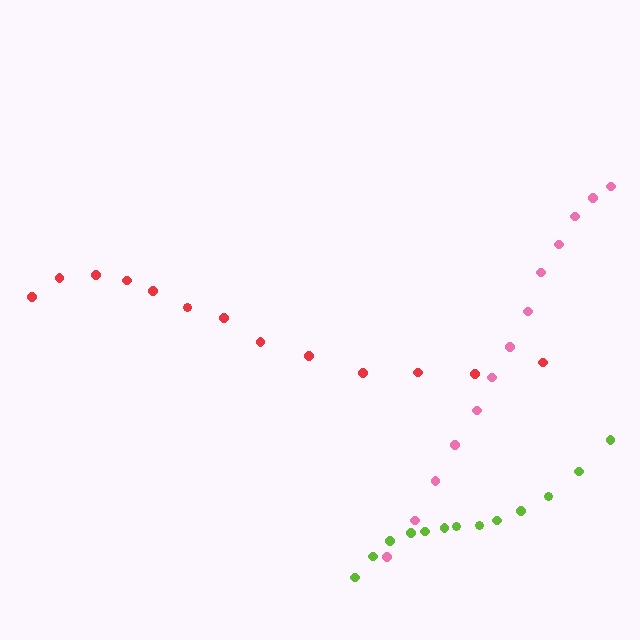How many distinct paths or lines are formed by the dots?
There are 3 distinct paths.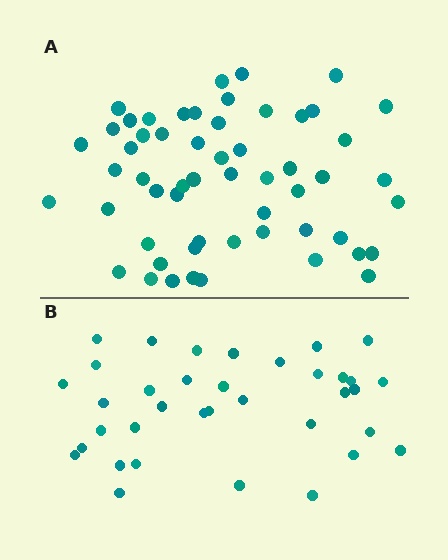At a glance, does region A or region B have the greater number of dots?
Region A (the top region) has more dots.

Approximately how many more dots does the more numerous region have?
Region A has approximately 20 more dots than region B.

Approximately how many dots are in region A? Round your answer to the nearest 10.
About 60 dots. (The exact count is 56, which rounds to 60.)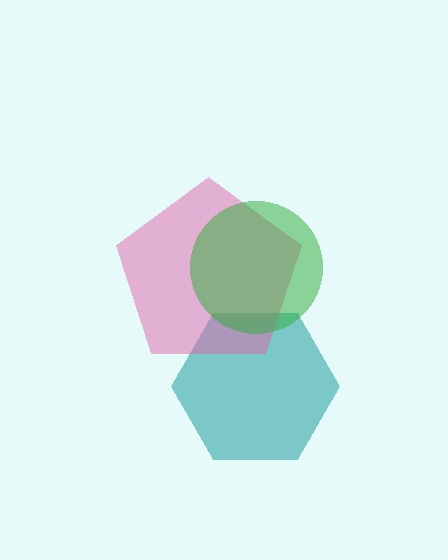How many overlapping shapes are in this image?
There are 3 overlapping shapes in the image.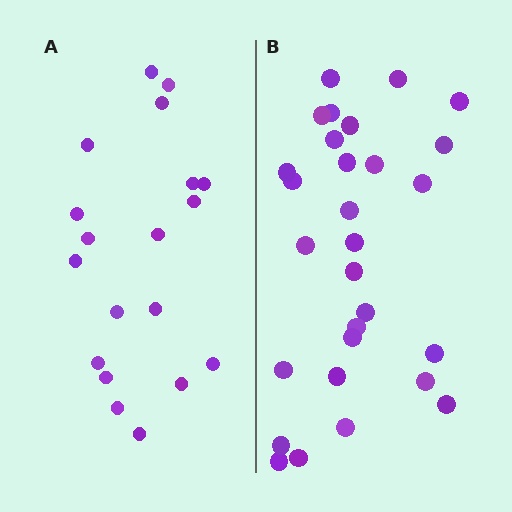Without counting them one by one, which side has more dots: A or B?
Region B (the right region) has more dots.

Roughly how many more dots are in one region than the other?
Region B has roughly 10 or so more dots than region A.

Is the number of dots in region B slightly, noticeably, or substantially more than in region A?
Region B has substantially more. The ratio is roughly 1.5 to 1.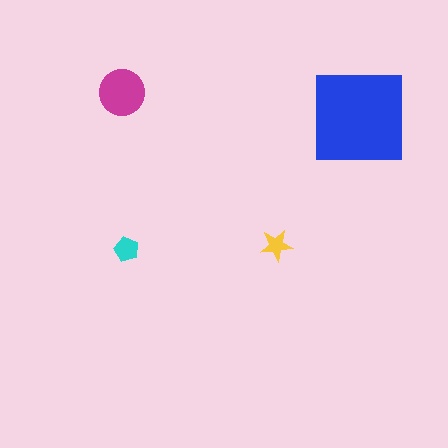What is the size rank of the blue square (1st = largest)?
1st.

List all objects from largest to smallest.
The blue square, the magenta circle, the cyan pentagon, the yellow star.